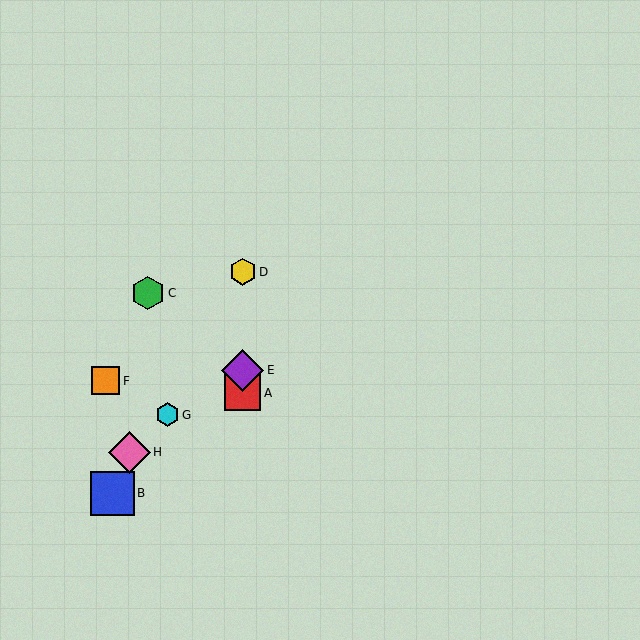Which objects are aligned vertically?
Objects A, D, E are aligned vertically.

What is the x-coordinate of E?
Object E is at x≈243.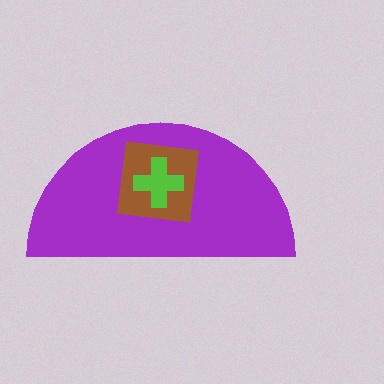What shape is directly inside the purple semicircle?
The brown square.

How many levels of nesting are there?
3.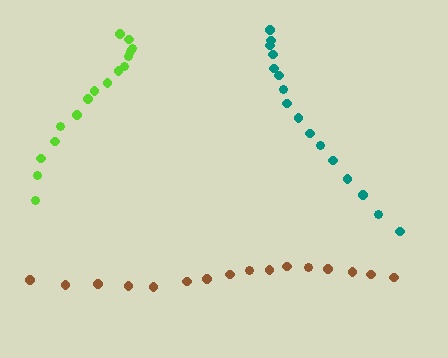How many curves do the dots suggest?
There are 3 distinct paths.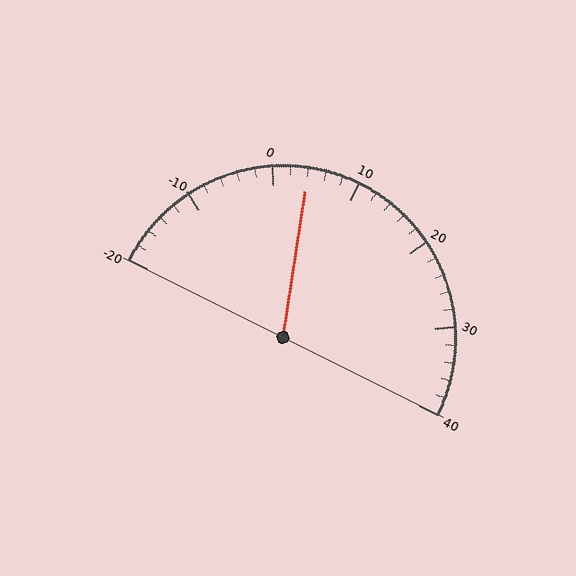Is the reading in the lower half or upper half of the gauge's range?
The reading is in the lower half of the range (-20 to 40).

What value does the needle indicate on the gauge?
The needle indicates approximately 4.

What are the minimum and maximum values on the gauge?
The gauge ranges from -20 to 40.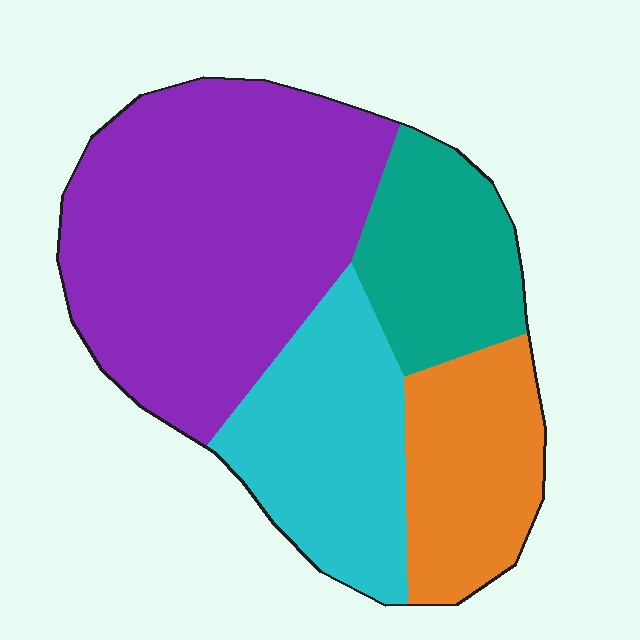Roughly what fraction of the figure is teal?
Teal takes up less than a quarter of the figure.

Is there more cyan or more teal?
Cyan.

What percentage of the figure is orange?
Orange covers 17% of the figure.